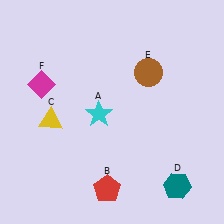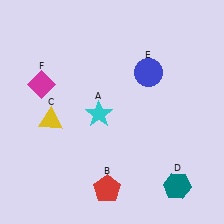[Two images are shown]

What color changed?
The circle (E) changed from brown in Image 1 to blue in Image 2.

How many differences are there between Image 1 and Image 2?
There is 1 difference between the two images.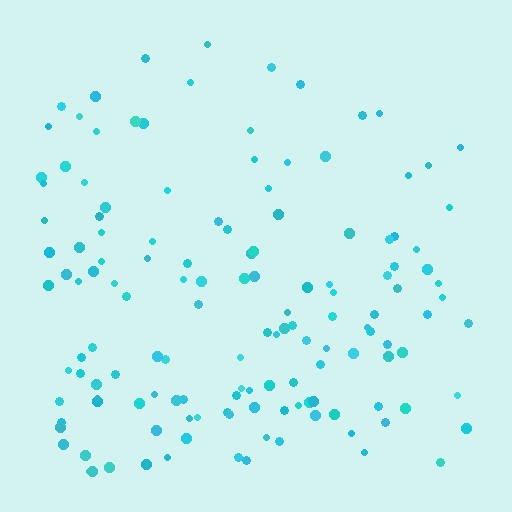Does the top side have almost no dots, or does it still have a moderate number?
Still a moderate number, just noticeably fewer than the bottom.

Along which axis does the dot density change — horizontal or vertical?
Vertical.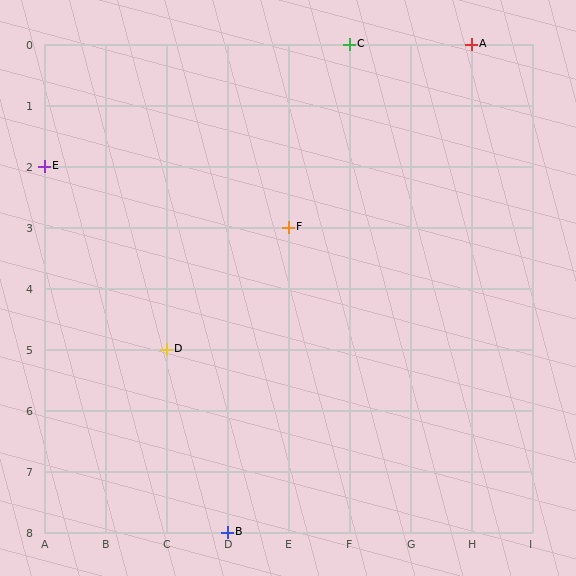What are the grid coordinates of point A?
Point A is at grid coordinates (H, 0).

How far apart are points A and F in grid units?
Points A and F are 3 columns and 3 rows apart (about 4.2 grid units diagonally).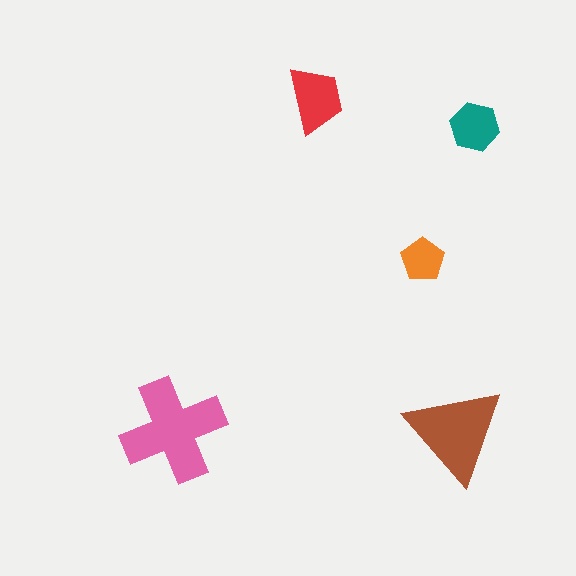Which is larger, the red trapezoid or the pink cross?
The pink cross.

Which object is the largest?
The pink cross.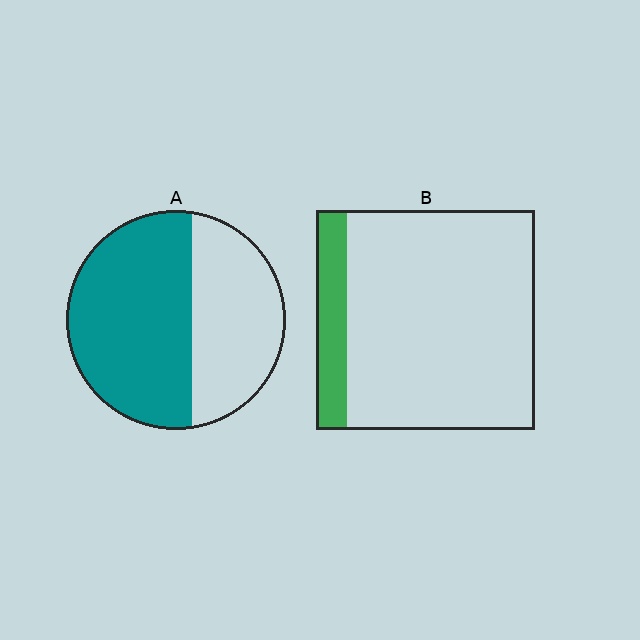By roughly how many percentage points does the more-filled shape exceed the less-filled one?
By roughly 45 percentage points (A over B).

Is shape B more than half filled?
No.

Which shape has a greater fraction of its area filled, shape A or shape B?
Shape A.